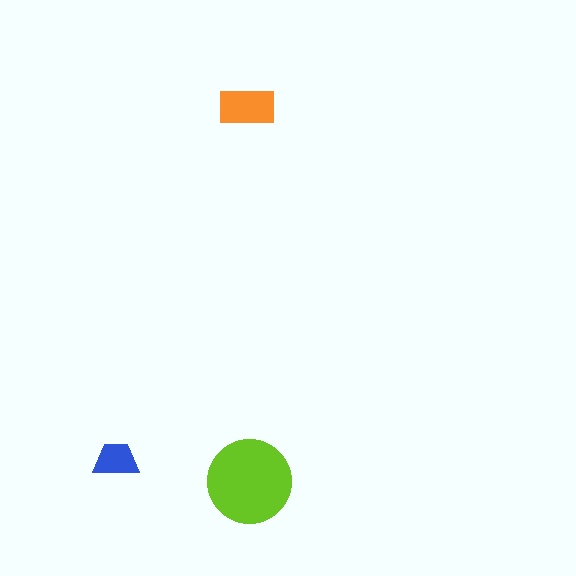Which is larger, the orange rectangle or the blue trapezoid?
The orange rectangle.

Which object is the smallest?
The blue trapezoid.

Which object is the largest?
The lime circle.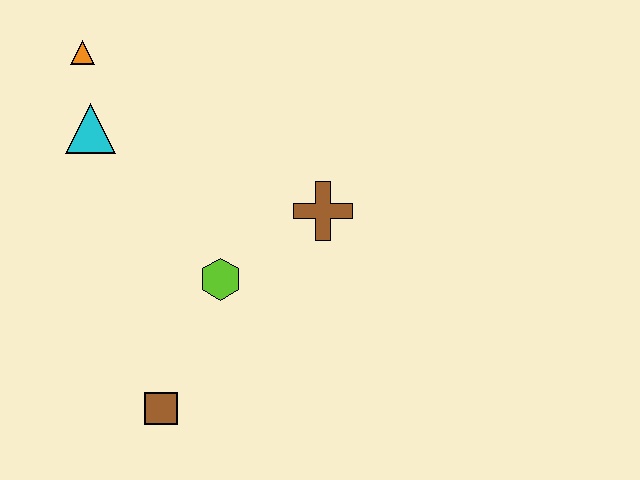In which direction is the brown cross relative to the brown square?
The brown cross is above the brown square.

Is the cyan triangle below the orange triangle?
Yes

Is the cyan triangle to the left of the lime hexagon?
Yes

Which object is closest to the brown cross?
The lime hexagon is closest to the brown cross.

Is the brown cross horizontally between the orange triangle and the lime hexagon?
No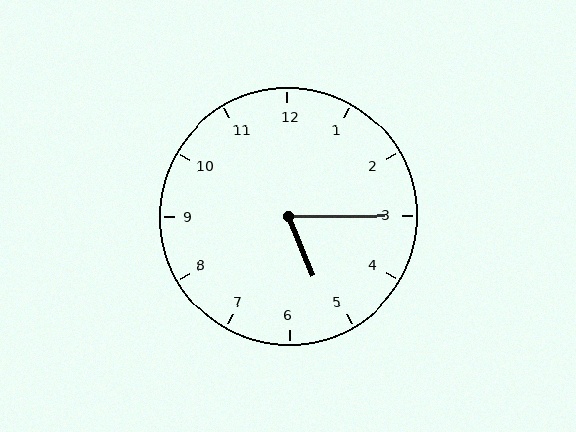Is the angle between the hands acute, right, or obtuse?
It is acute.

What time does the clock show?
5:15.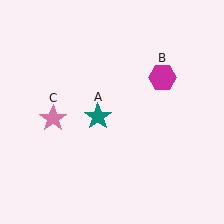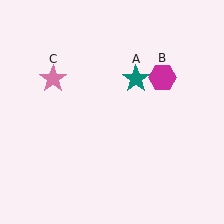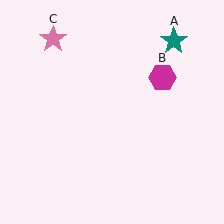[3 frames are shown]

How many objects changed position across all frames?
2 objects changed position: teal star (object A), pink star (object C).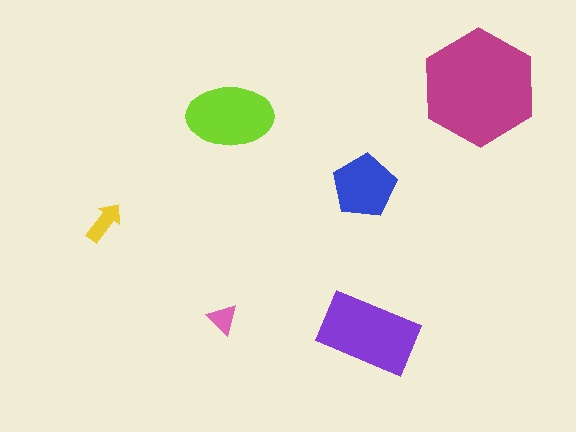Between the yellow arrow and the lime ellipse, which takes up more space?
The lime ellipse.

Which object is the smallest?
The pink triangle.